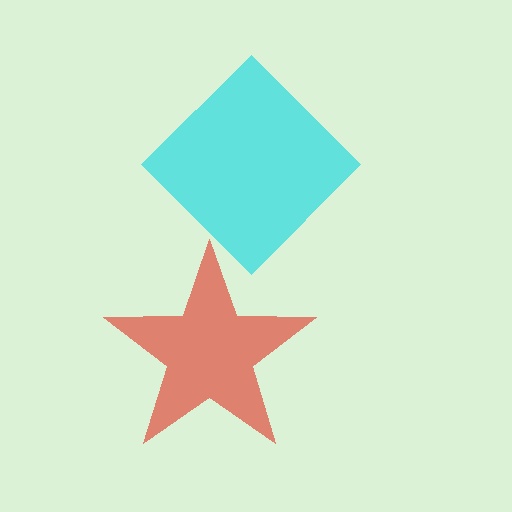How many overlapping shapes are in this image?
There are 2 overlapping shapes in the image.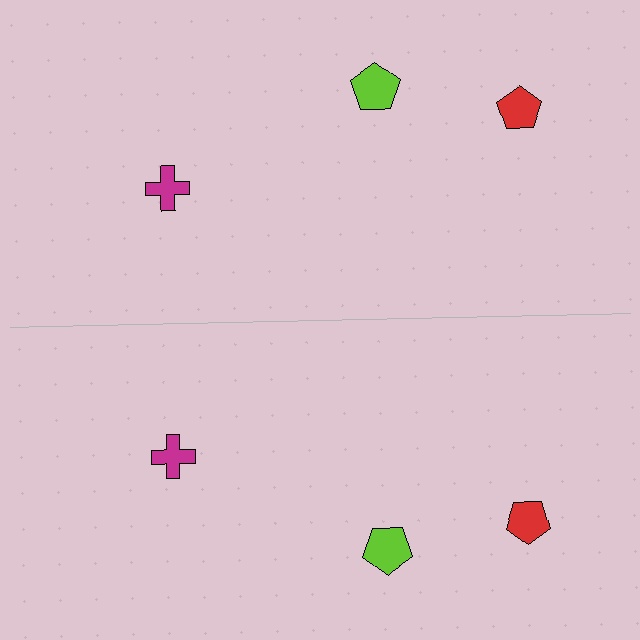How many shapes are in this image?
There are 6 shapes in this image.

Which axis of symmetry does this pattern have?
The pattern has a horizontal axis of symmetry running through the center of the image.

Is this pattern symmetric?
Yes, this pattern has bilateral (reflection) symmetry.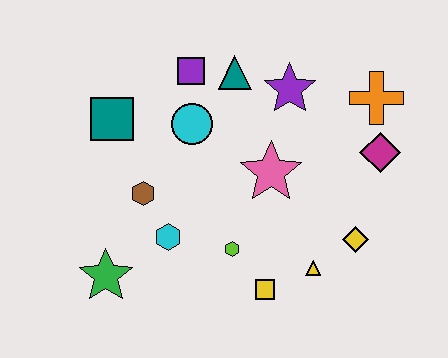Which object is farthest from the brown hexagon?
The orange cross is farthest from the brown hexagon.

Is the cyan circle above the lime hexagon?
Yes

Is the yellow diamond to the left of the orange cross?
Yes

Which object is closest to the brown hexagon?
The cyan hexagon is closest to the brown hexagon.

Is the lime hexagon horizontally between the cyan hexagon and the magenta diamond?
Yes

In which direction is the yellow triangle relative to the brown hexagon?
The yellow triangle is to the right of the brown hexagon.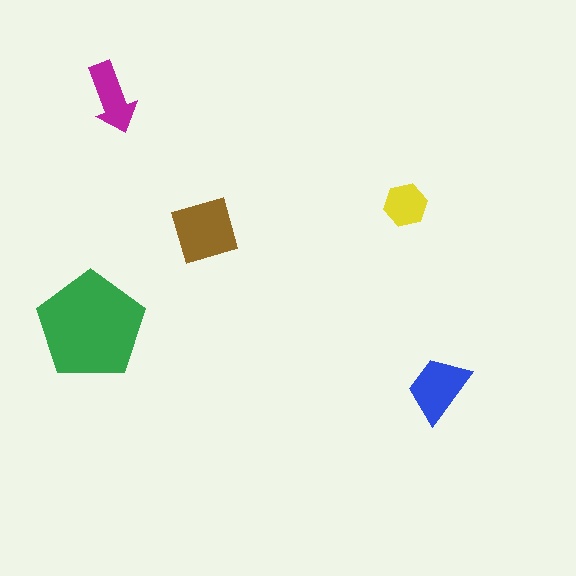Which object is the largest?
The green pentagon.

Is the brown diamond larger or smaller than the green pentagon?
Smaller.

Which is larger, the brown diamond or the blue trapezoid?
The brown diamond.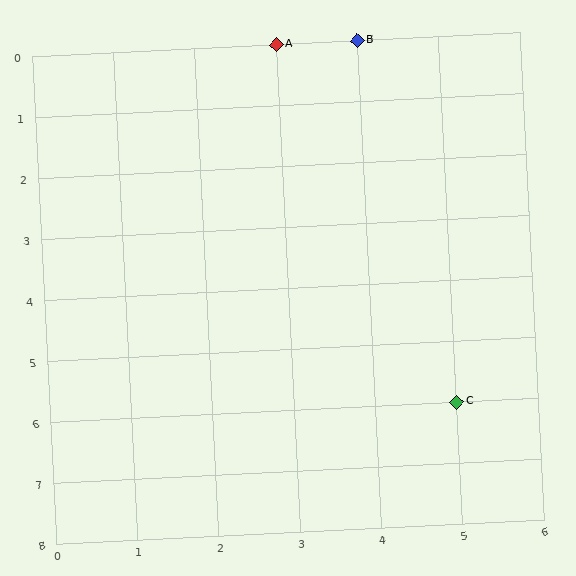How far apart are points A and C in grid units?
Points A and C are 2 columns and 6 rows apart (about 6.3 grid units diagonally).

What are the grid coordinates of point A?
Point A is at grid coordinates (3, 0).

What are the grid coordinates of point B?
Point B is at grid coordinates (4, 0).